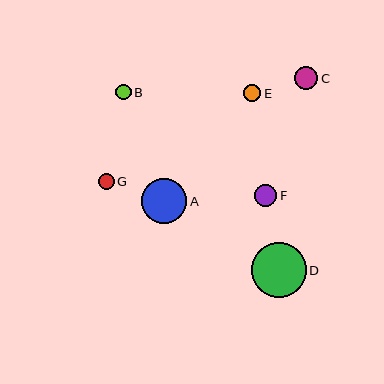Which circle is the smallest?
Circle B is the smallest with a size of approximately 15 pixels.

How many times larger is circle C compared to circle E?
Circle C is approximately 1.4 times the size of circle E.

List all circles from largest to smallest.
From largest to smallest: D, A, C, F, E, G, B.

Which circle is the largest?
Circle D is the largest with a size of approximately 55 pixels.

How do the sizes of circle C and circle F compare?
Circle C and circle F are approximately the same size.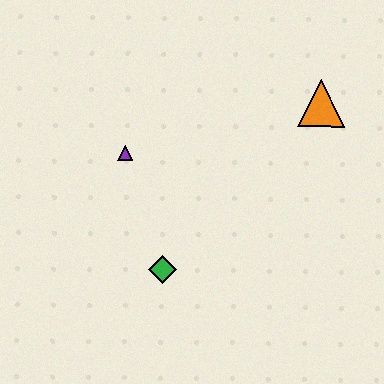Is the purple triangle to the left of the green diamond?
Yes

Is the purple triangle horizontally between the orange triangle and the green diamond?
No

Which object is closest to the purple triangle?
The green diamond is closest to the purple triangle.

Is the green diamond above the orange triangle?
No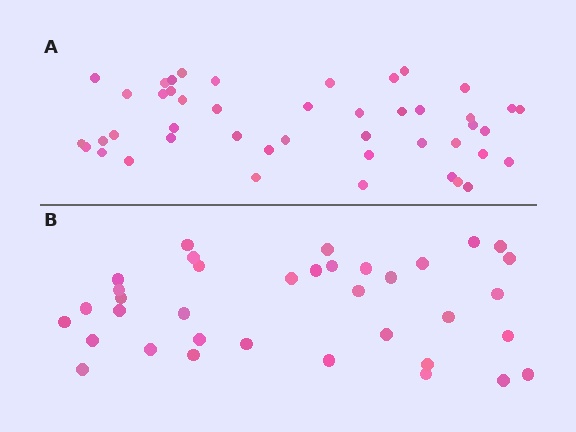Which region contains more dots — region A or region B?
Region A (the top region) has more dots.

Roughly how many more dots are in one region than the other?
Region A has roughly 8 or so more dots than region B.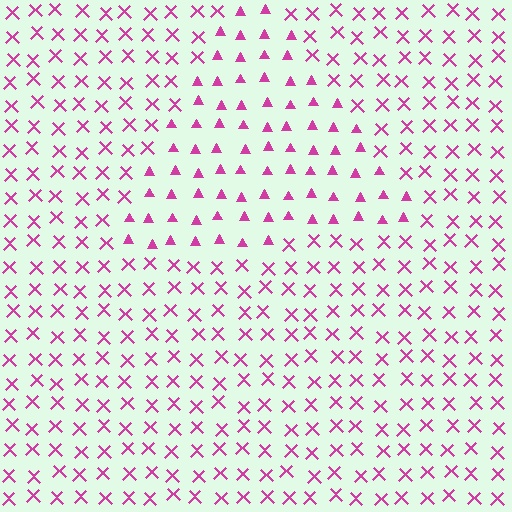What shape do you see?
I see a triangle.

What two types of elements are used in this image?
The image uses triangles inside the triangle region and X marks outside it.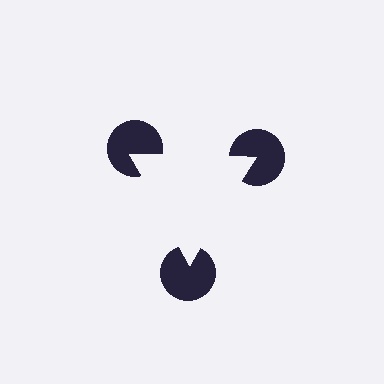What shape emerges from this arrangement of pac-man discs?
An illusory triangle — its edges are inferred from the aligned wedge cuts in the pac-man discs, not physically drawn.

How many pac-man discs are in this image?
There are 3 — one at each vertex of the illusory triangle.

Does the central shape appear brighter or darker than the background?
It typically appears slightly brighter than the background, even though no actual brightness change is drawn.